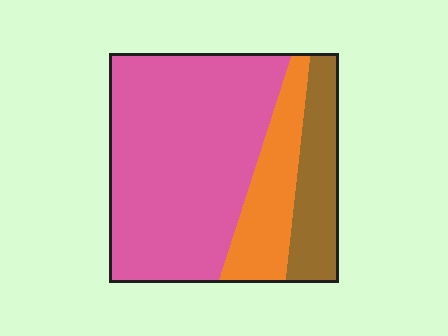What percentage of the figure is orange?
Orange takes up between a sixth and a third of the figure.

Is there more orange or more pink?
Pink.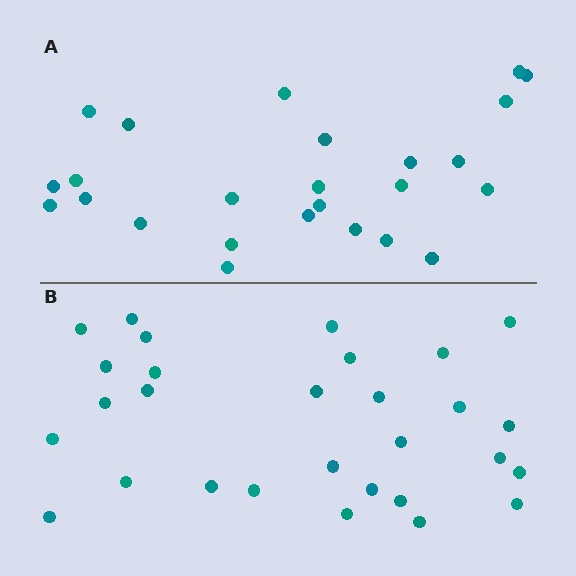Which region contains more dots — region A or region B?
Region B (the bottom region) has more dots.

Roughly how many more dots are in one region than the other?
Region B has about 4 more dots than region A.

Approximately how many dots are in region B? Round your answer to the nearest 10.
About 30 dots. (The exact count is 29, which rounds to 30.)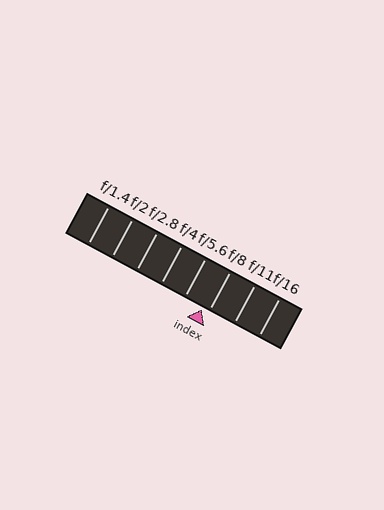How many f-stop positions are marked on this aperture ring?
There are 8 f-stop positions marked.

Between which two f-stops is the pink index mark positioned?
The index mark is between f/5.6 and f/8.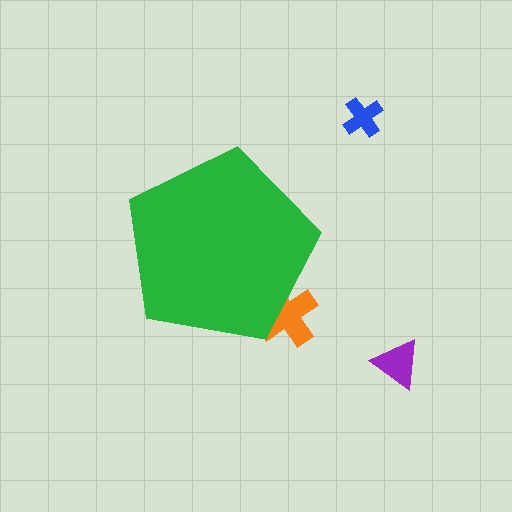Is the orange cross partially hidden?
Yes, the orange cross is partially hidden behind the green pentagon.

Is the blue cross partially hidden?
No, the blue cross is fully visible.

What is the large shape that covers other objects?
A green pentagon.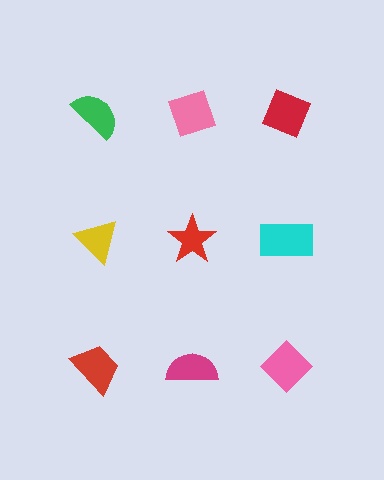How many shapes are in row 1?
3 shapes.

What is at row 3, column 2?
A magenta semicircle.